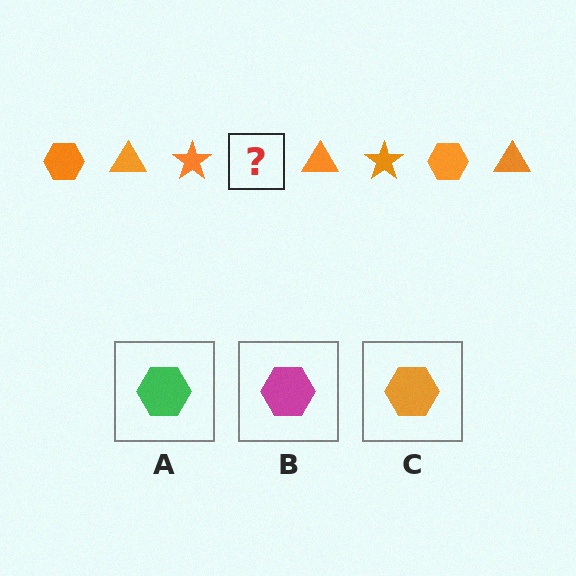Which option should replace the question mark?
Option C.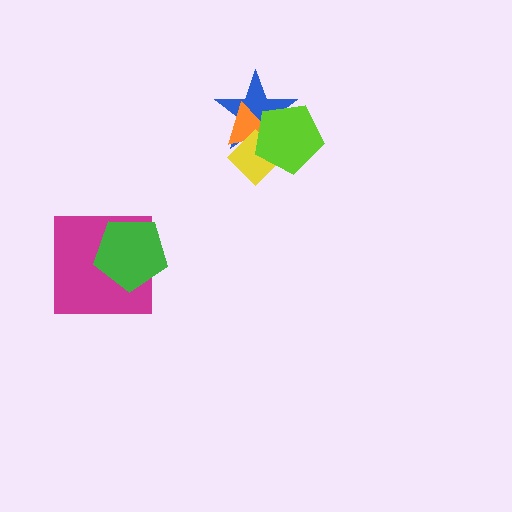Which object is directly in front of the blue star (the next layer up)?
The orange triangle is directly in front of the blue star.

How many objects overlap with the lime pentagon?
3 objects overlap with the lime pentagon.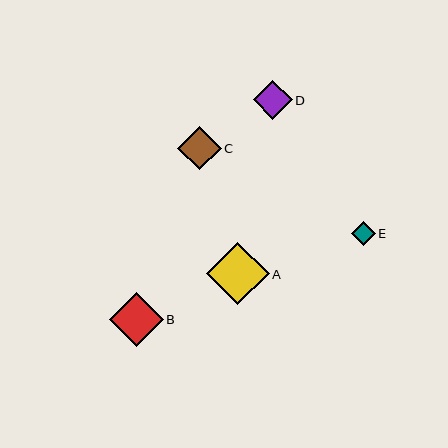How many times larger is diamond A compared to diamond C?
Diamond A is approximately 1.4 times the size of diamond C.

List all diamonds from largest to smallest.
From largest to smallest: A, B, C, D, E.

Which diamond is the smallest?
Diamond E is the smallest with a size of approximately 24 pixels.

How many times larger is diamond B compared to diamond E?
Diamond B is approximately 2.3 times the size of diamond E.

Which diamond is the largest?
Diamond A is the largest with a size of approximately 62 pixels.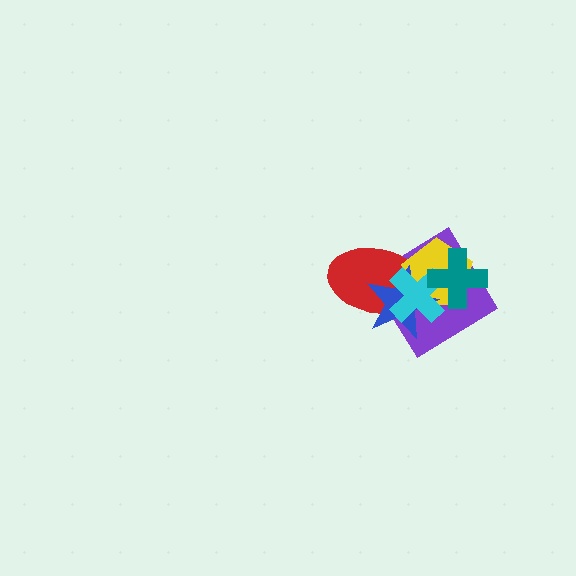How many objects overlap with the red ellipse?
4 objects overlap with the red ellipse.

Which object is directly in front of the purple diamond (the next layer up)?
The red ellipse is directly in front of the purple diamond.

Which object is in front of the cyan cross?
The teal cross is in front of the cyan cross.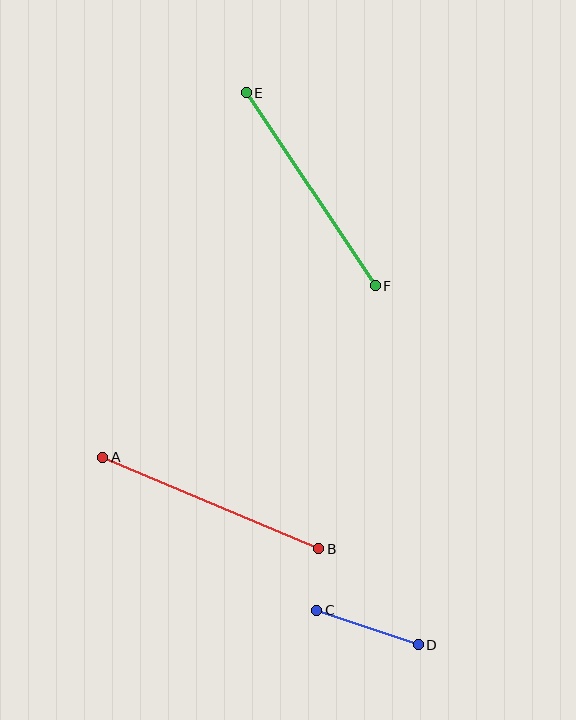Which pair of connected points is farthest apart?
Points A and B are farthest apart.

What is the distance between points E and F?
The distance is approximately 232 pixels.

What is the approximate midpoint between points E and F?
The midpoint is at approximately (311, 189) pixels.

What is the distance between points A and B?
The distance is approximately 235 pixels.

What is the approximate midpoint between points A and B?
The midpoint is at approximately (211, 503) pixels.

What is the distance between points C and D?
The distance is approximately 107 pixels.